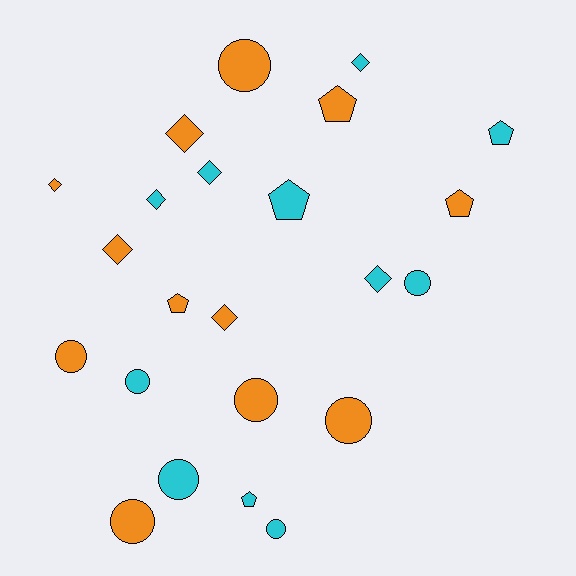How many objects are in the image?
There are 23 objects.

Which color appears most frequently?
Orange, with 12 objects.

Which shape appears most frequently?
Circle, with 9 objects.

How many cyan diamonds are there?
There are 4 cyan diamonds.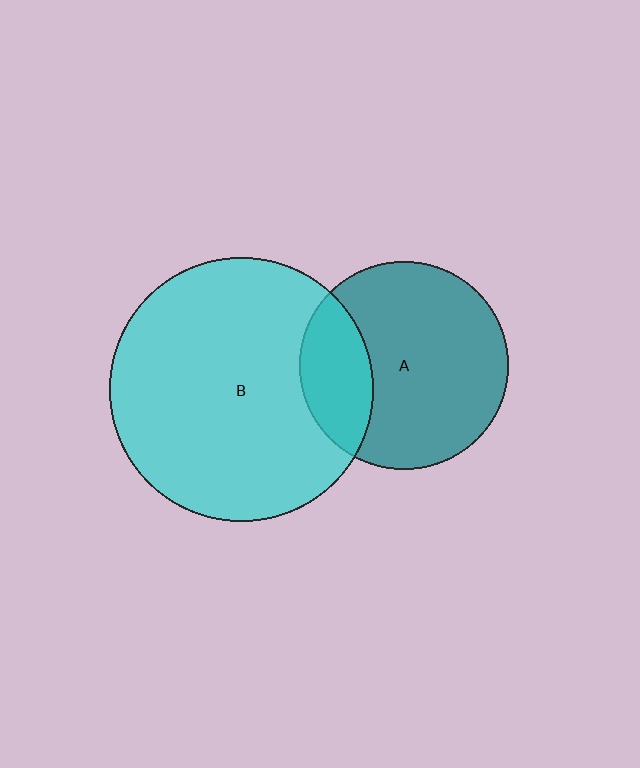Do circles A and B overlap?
Yes.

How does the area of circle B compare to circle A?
Approximately 1.6 times.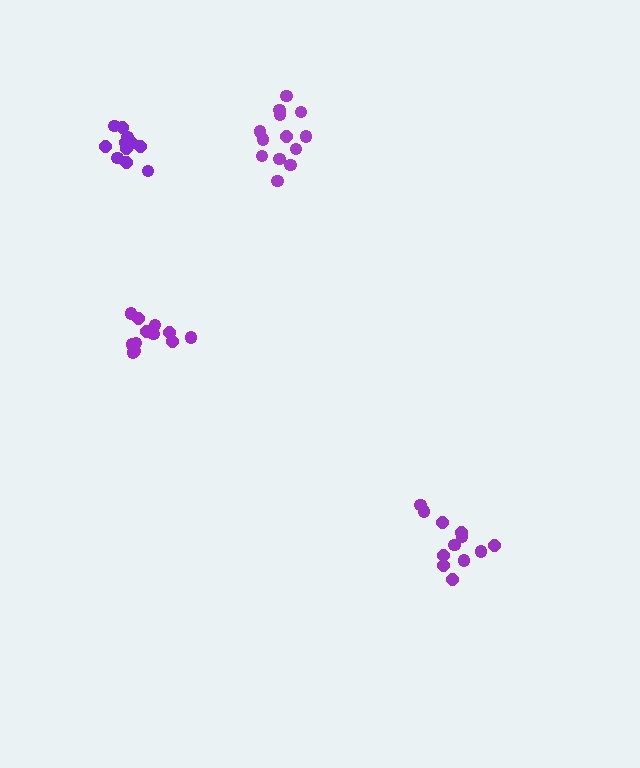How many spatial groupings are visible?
There are 4 spatial groupings.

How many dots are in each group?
Group 1: 12 dots, Group 2: 12 dots, Group 3: 13 dots, Group 4: 12 dots (49 total).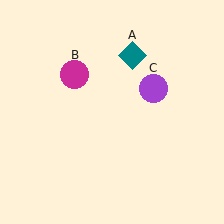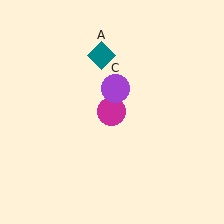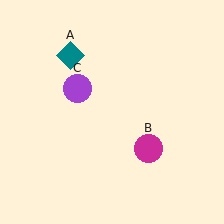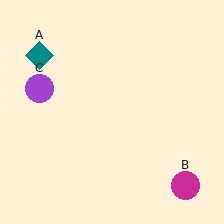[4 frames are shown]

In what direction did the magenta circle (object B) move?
The magenta circle (object B) moved down and to the right.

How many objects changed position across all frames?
3 objects changed position: teal diamond (object A), magenta circle (object B), purple circle (object C).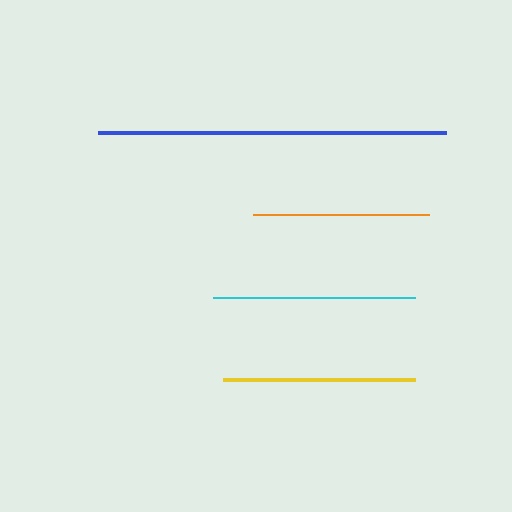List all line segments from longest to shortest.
From longest to shortest: blue, cyan, yellow, orange.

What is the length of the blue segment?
The blue segment is approximately 347 pixels long.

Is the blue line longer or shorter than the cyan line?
The blue line is longer than the cyan line.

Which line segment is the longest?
The blue line is the longest at approximately 347 pixels.